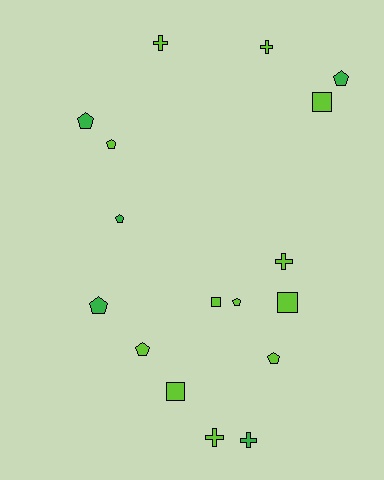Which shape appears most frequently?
Pentagon, with 8 objects.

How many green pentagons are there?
There are 4 green pentagons.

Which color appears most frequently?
Lime, with 12 objects.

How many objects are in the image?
There are 17 objects.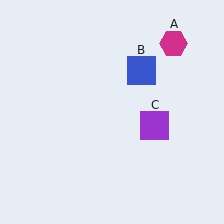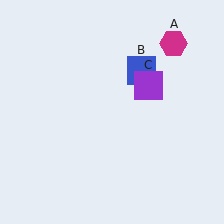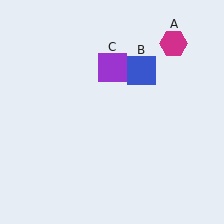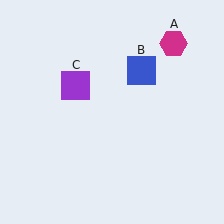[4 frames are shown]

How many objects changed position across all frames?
1 object changed position: purple square (object C).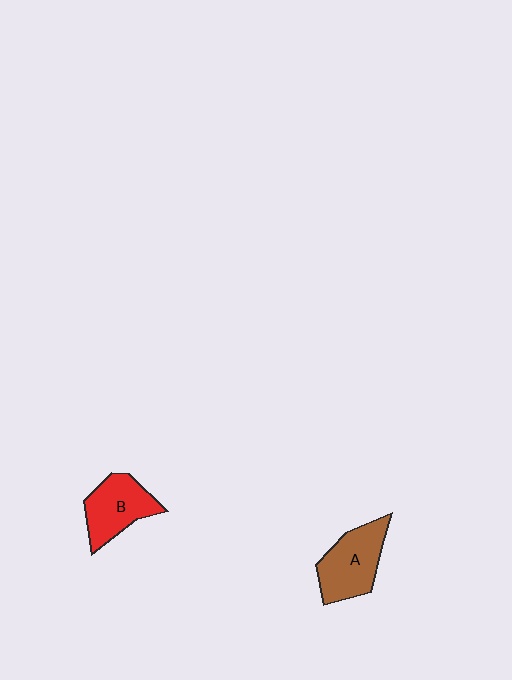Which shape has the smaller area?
Shape B (red).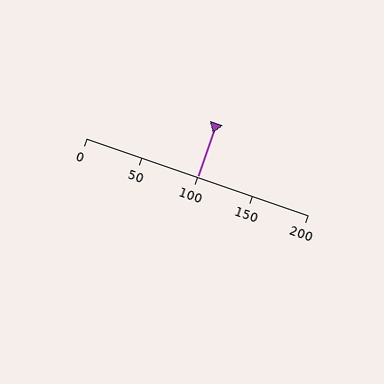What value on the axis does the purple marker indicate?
The marker indicates approximately 100.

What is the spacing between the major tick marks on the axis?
The major ticks are spaced 50 apart.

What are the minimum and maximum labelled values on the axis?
The axis runs from 0 to 200.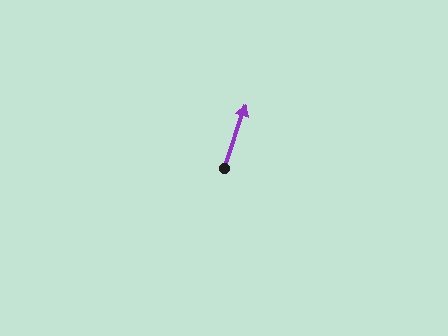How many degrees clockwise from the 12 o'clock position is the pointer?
Approximately 19 degrees.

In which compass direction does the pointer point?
North.